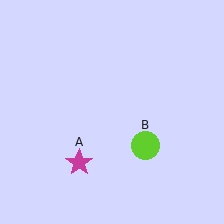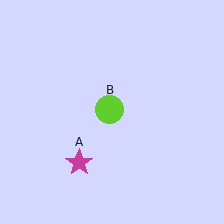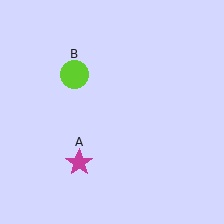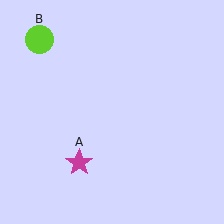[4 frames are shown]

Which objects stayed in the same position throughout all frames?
Magenta star (object A) remained stationary.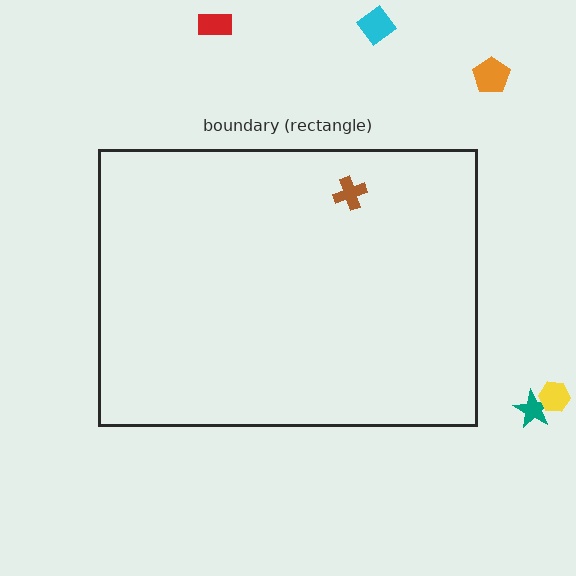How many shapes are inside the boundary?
1 inside, 5 outside.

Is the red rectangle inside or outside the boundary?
Outside.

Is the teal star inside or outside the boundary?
Outside.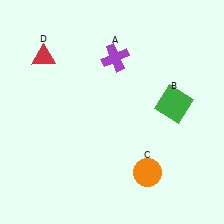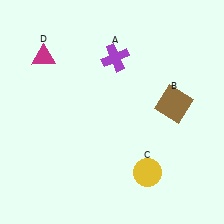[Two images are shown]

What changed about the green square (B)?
In Image 1, B is green. In Image 2, it changed to brown.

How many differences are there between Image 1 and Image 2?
There are 3 differences between the two images.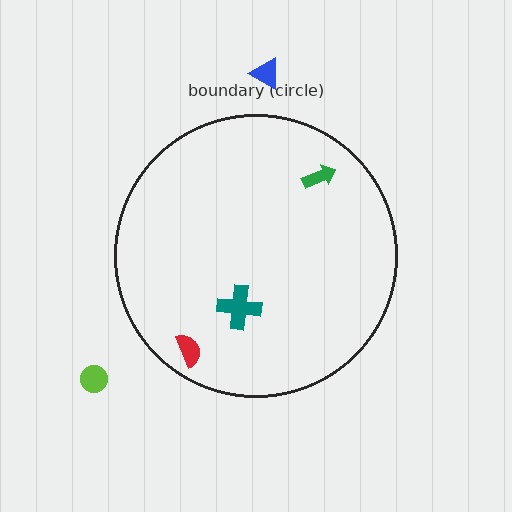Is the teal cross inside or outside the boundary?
Inside.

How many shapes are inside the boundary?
3 inside, 2 outside.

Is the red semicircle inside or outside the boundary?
Inside.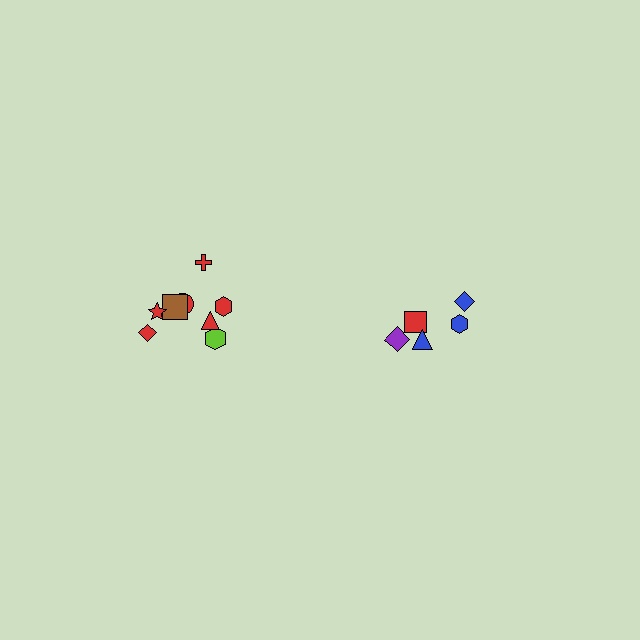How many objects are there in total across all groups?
There are 13 objects.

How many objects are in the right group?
There are 5 objects.